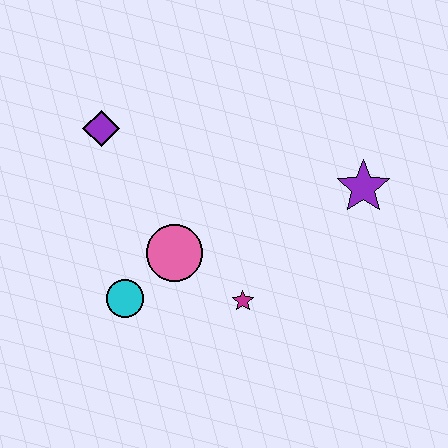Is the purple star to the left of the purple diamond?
No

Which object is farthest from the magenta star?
The purple diamond is farthest from the magenta star.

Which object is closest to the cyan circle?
The pink circle is closest to the cyan circle.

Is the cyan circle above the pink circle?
No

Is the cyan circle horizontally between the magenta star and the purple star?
No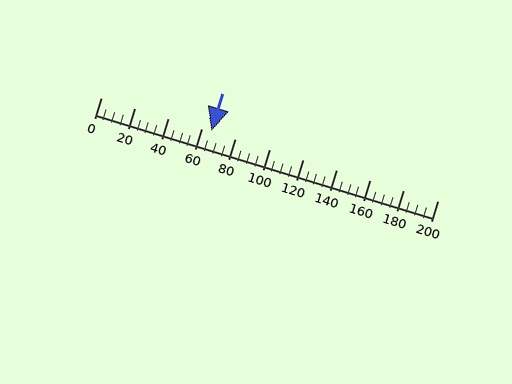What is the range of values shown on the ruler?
The ruler shows values from 0 to 200.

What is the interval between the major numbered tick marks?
The major tick marks are spaced 20 units apart.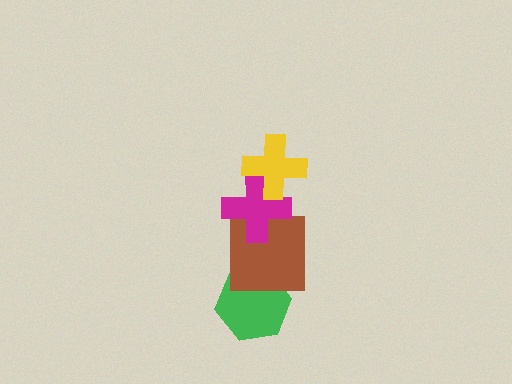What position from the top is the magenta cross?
The magenta cross is 2nd from the top.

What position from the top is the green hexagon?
The green hexagon is 4th from the top.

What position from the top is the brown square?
The brown square is 3rd from the top.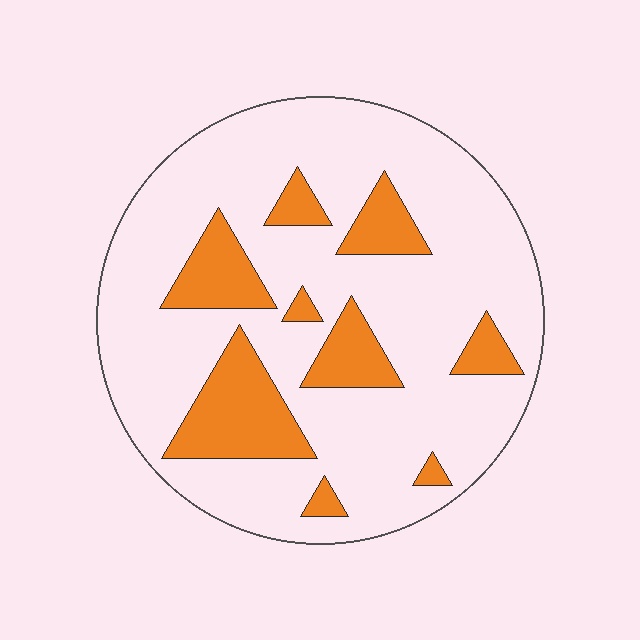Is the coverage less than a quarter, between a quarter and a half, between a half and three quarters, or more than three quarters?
Less than a quarter.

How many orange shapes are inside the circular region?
9.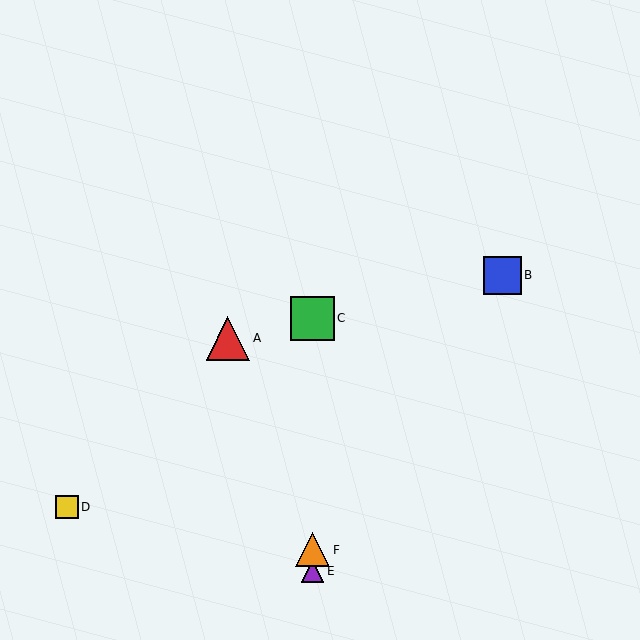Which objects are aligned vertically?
Objects C, E, F are aligned vertically.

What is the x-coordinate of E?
Object E is at x≈312.